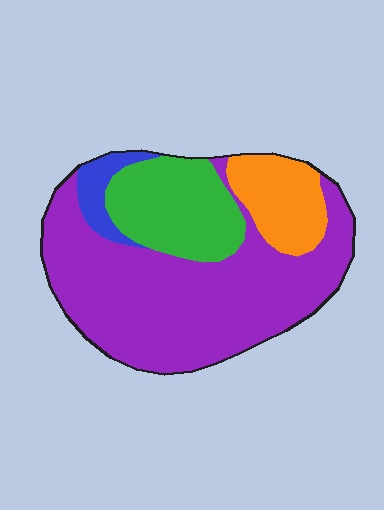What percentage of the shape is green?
Green covers roughly 20% of the shape.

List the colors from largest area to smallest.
From largest to smallest: purple, green, orange, blue.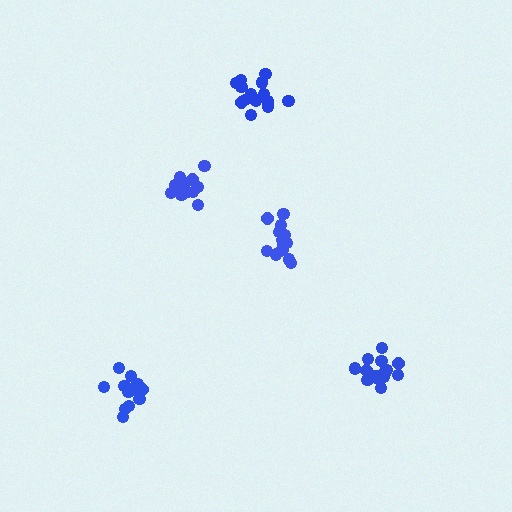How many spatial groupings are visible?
There are 5 spatial groupings.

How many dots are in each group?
Group 1: 14 dots, Group 2: 16 dots, Group 3: 15 dots, Group 4: 13 dots, Group 5: 17 dots (75 total).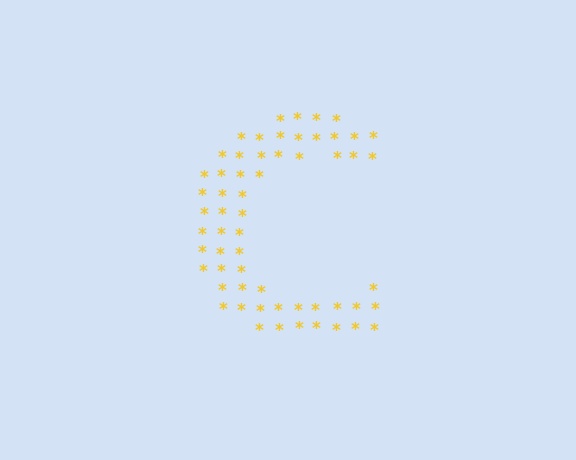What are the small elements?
The small elements are asterisks.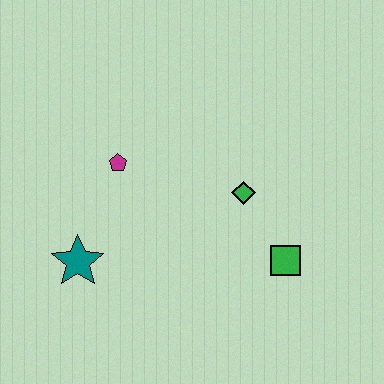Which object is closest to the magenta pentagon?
The teal star is closest to the magenta pentagon.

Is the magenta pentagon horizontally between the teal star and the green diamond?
Yes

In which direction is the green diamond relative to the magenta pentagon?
The green diamond is to the right of the magenta pentagon.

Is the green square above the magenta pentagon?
No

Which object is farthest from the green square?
The teal star is farthest from the green square.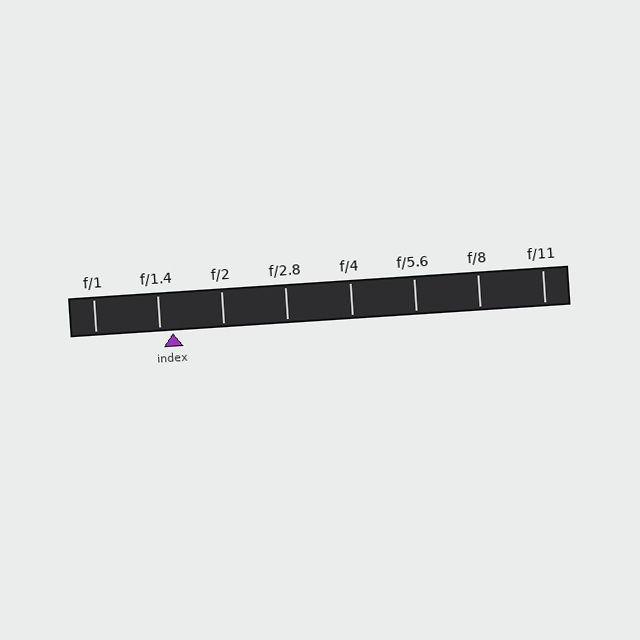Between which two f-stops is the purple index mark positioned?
The index mark is between f/1.4 and f/2.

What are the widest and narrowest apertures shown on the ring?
The widest aperture shown is f/1 and the narrowest is f/11.